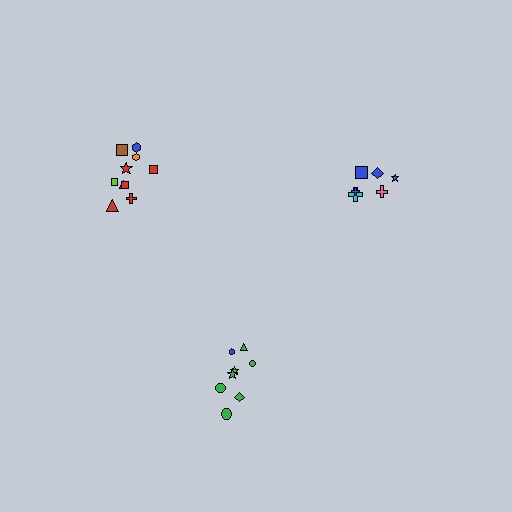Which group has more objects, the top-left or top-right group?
The top-left group.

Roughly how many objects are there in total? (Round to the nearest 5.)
Roughly 25 objects in total.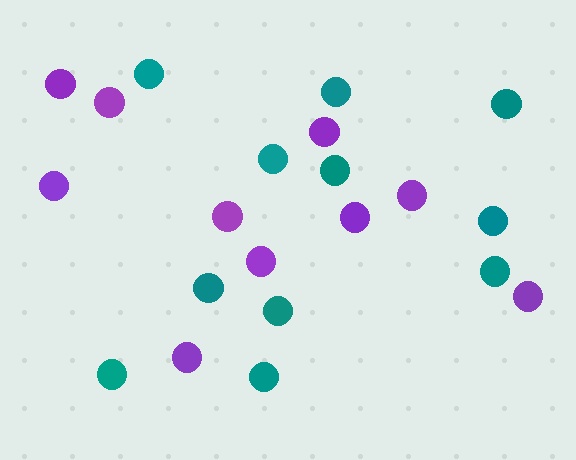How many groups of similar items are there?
There are 2 groups: one group of teal circles (11) and one group of purple circles (10).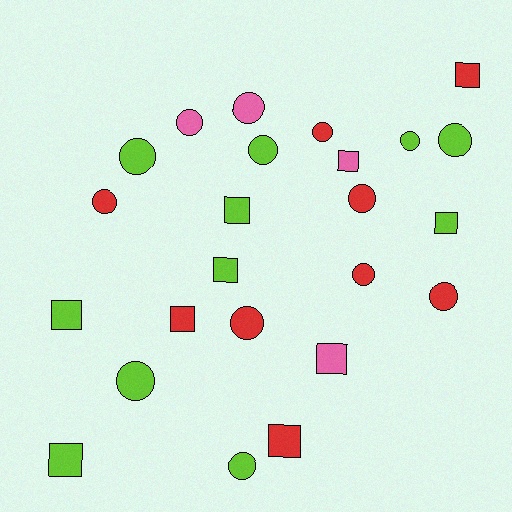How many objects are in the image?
There are 24 objects.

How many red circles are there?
There are 6 red circles.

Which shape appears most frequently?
Circle, with 14 objects.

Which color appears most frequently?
Lime, with 11 objects.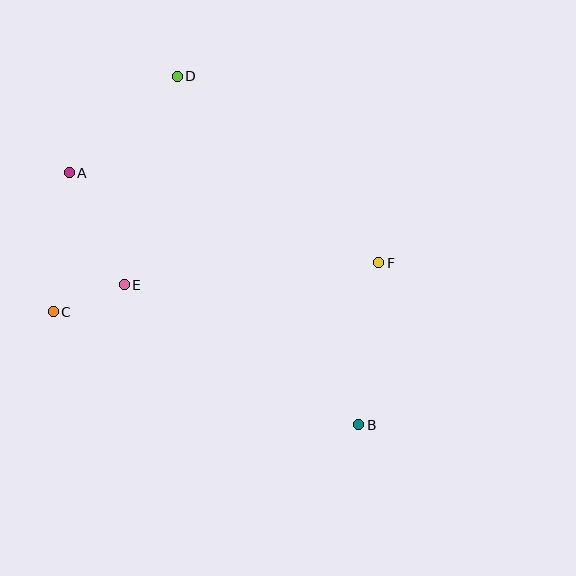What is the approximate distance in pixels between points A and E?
The distance between A and E is approximately 125 pixels.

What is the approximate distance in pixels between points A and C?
The distance between A and C is approximately 140 pixels.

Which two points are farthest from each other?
Points B and D are farthest from each other.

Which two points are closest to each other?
Points C and E are closest to each other.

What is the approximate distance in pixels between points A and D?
The distance between A and D is approximately 145 pixels.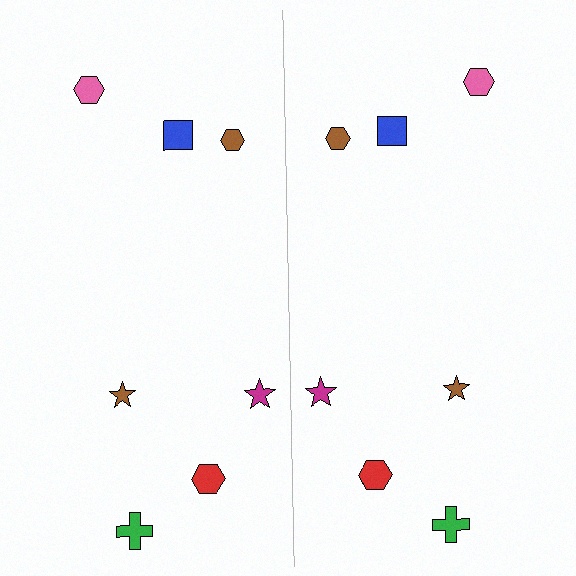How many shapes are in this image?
There are 14 shapes in this image.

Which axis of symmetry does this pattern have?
The pattern has a vertical axis of symmetry running through the center of the image.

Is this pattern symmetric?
Yes, this pattern has bilateral (reflection) symmetry.